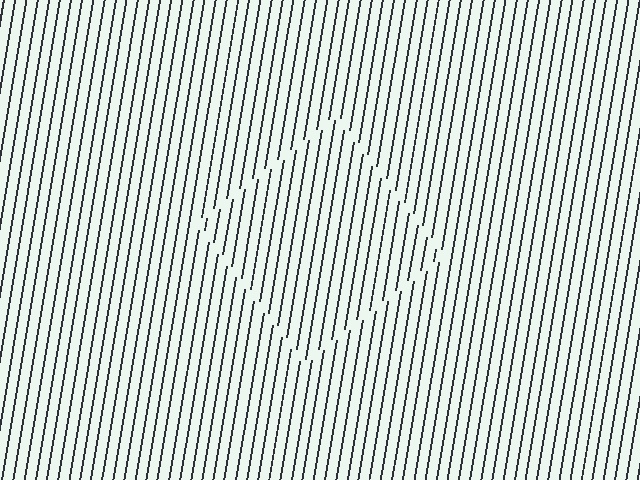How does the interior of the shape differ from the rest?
The interior of the shape contains the same grating, shifted by half a period — the contour is defined by the phase discontinuity where line-ends from the inner and outer gratings abut.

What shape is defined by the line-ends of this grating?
An illusory square. The interior of the shape contains the same grating, shifted by half a period — the contour is defined by the phase discontinuity where line-ends from the inner and outer gratings abut.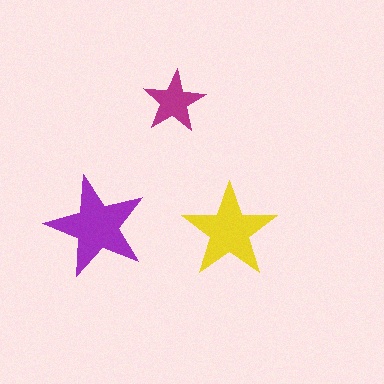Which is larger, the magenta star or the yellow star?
The yellow one.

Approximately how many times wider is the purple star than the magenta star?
About 1.5 times wider.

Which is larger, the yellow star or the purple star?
The purple one.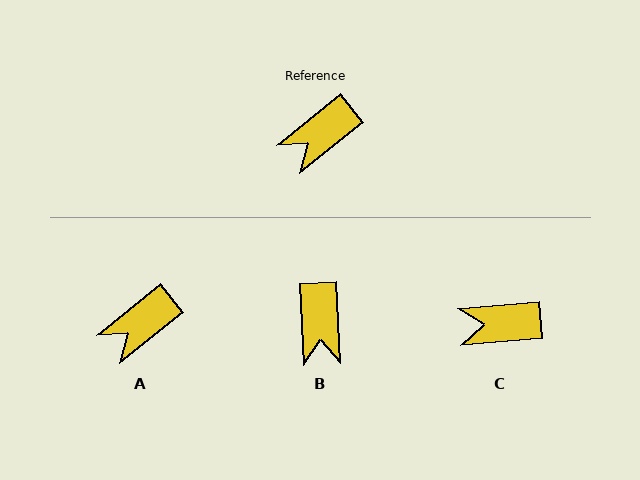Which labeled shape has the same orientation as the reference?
A.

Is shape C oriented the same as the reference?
No, it is off by about 34 degrees.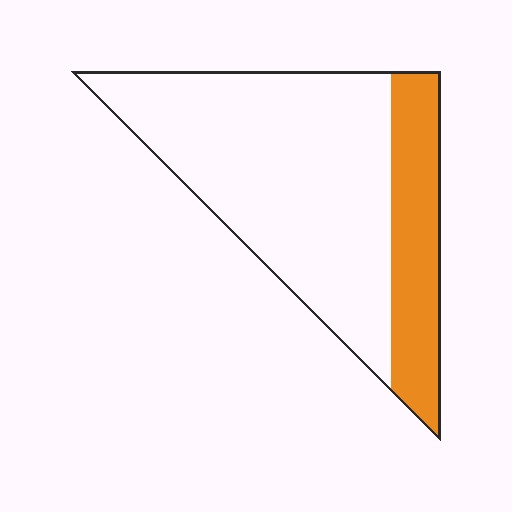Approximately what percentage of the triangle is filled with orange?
Approximately 25%.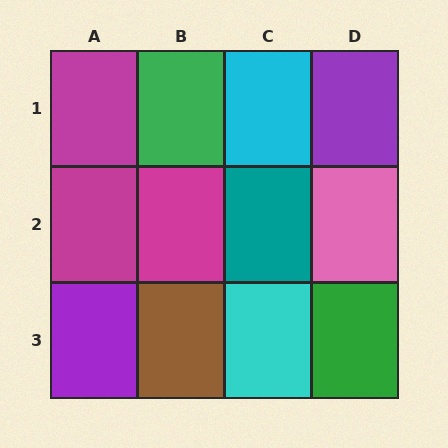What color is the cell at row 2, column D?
Pink.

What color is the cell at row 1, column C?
Cyan.